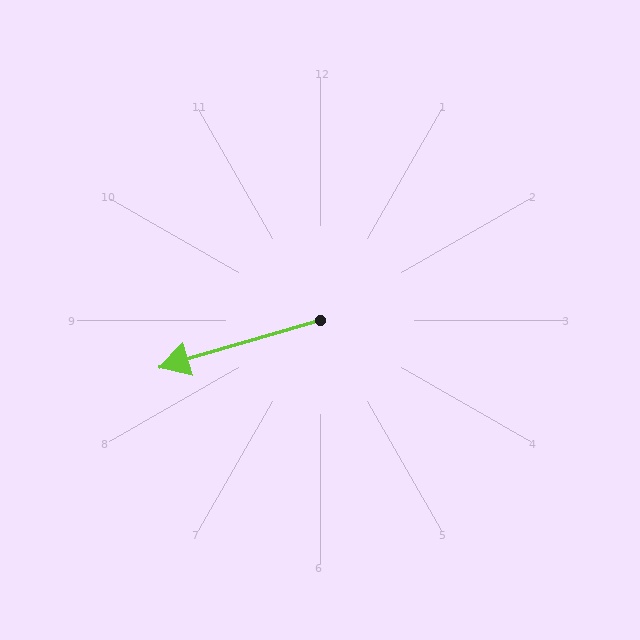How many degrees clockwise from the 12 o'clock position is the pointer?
Approximately 254 degrees.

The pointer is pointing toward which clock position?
Roughly 8 o'clock.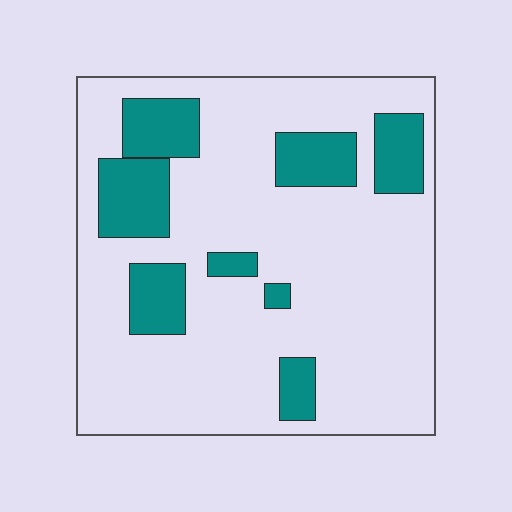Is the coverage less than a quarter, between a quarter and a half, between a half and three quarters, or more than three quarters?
Less than a quarter.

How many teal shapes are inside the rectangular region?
8.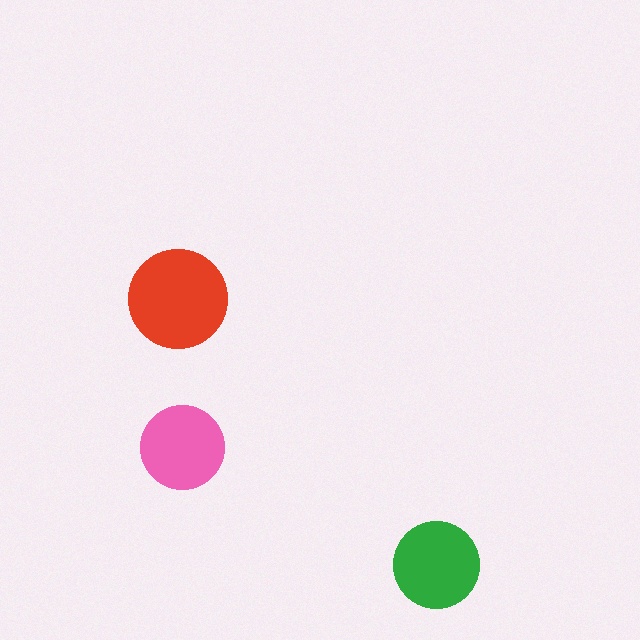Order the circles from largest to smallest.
the red one, the green one, the pink one.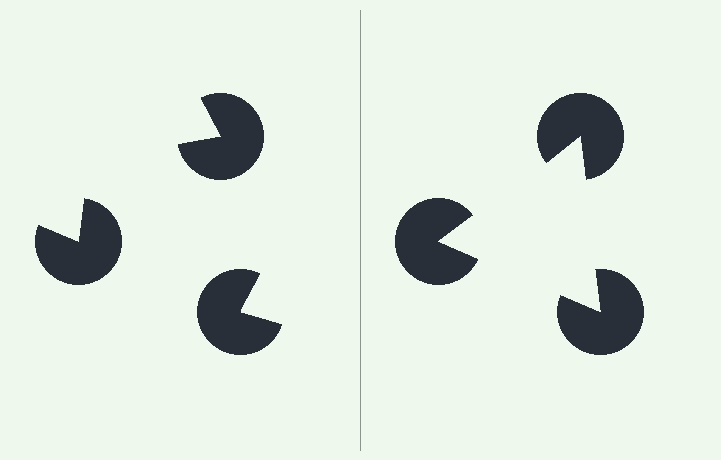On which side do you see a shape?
An illusory triangle appears on the right side. On the left side the wedge cuts are rotated, so no coherent shape forms.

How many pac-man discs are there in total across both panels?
6 — 3 on each side.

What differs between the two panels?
The pac-man discs are positioned identically on both sides; only the wedge orientations differ. On the right they align to a triangle; on the left they are misaligned.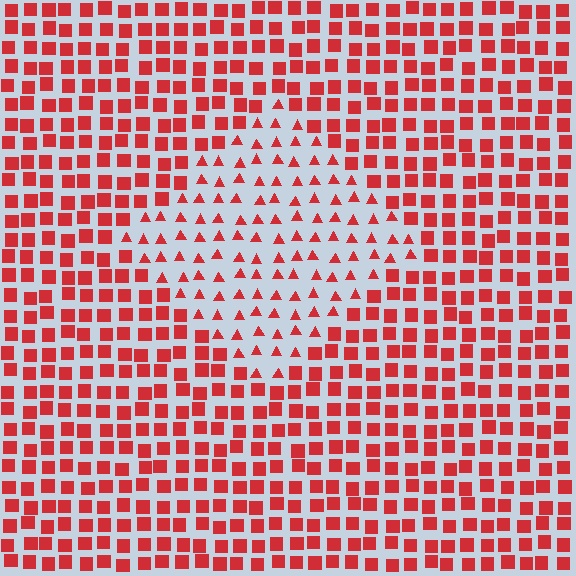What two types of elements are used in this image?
The image uses triangles inside the diamond region and squares outside it.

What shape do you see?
I see a diamond.